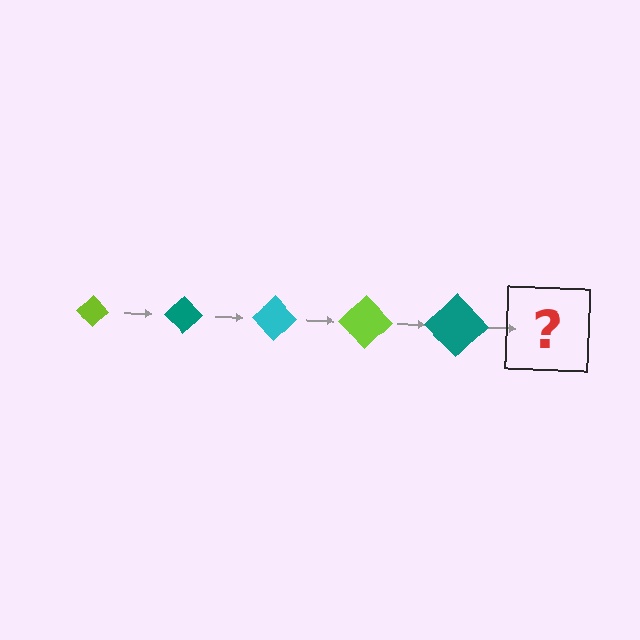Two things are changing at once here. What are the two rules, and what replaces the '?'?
The two rules are that the diamond grows larger each step and the color cycles through lime, teal, and cyan. The '?' should be a cyan diamond, larger than the previous one.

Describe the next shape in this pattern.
It should be a cyan diamond, larger than the previous one.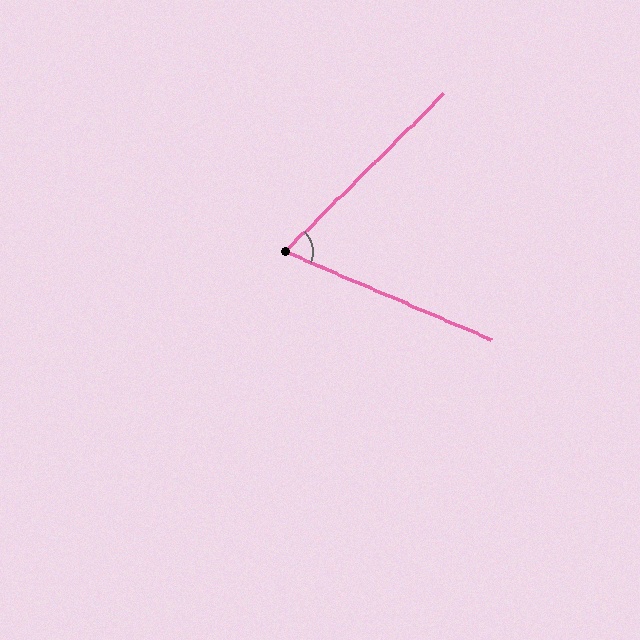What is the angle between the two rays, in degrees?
Approximately 68 degrees.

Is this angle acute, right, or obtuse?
It is acute.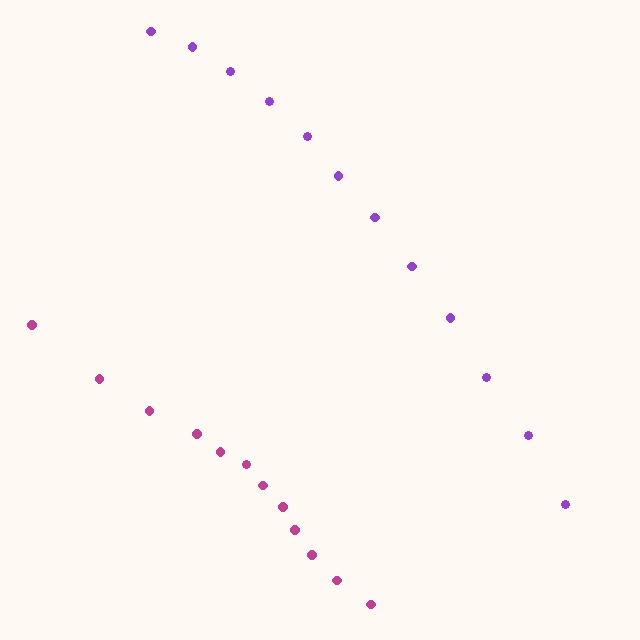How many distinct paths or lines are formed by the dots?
There are 2 distinct paths.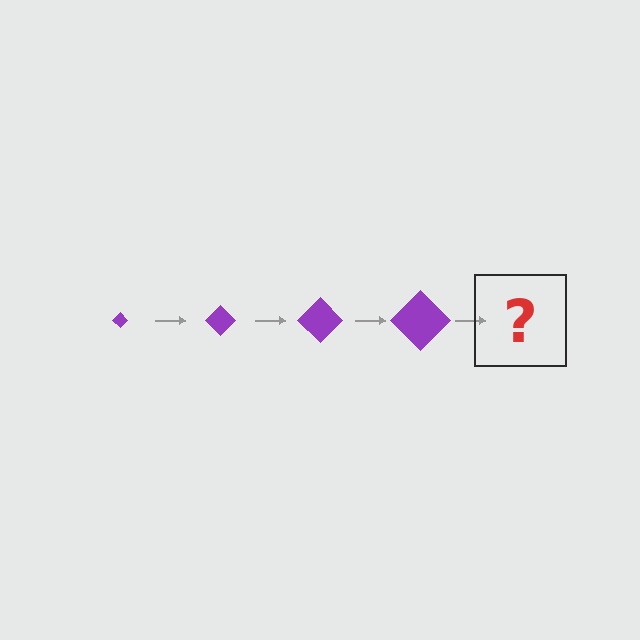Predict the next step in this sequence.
The next step is a purple diamond, larger than the previous one.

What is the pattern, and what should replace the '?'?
The pattern is that the diamond gets progressively larger each step. The '?' should be a purple diamond, larger than the previous one.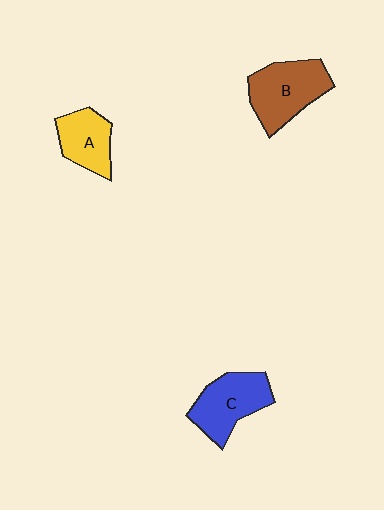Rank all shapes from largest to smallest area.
From largest to smallest: B (brown), C (blue), A (yellow).